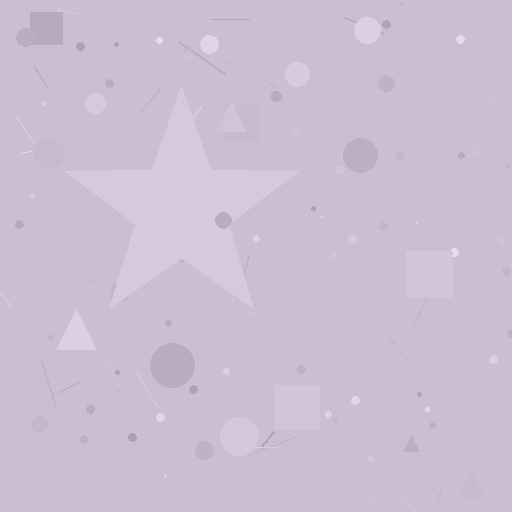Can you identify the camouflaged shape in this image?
The camouflaged shape is a star.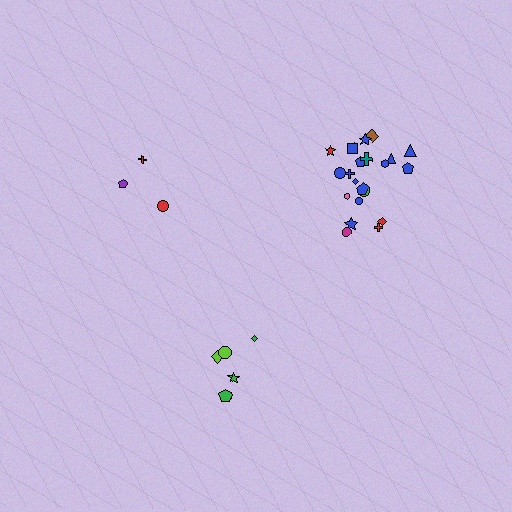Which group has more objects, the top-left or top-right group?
The top-right group.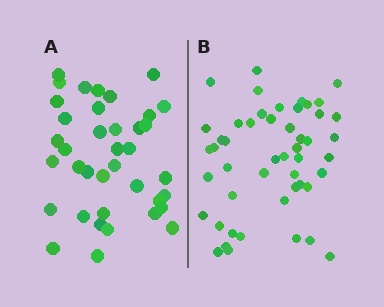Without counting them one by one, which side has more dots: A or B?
Region B (the right region) has more dots.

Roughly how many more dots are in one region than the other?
Region B has roughly 12 or so more dots than region A.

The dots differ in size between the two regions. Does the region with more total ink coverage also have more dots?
No. Region A has more total ink coverage because its dots are larger, but region B actually contains more individual dots. Total area can be misleading — the number of items is what matters here.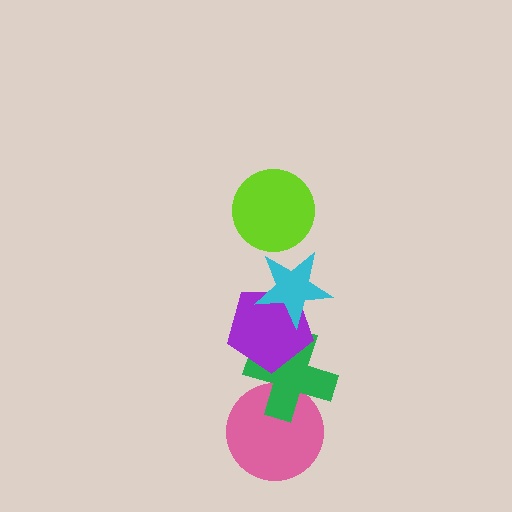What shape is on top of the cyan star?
The lime circle is on top of the cyan star.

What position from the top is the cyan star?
The cyan star is 2nd from the top.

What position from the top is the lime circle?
The lime circle is 1st from the top.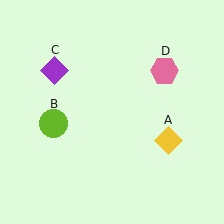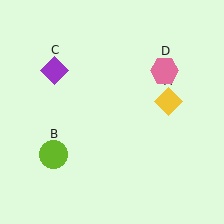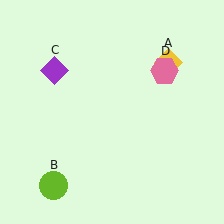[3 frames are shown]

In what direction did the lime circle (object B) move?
The lime circle (object B) moved down.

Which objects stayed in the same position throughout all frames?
Purple diamond (object C) and pink hexagon (object D) remained stationary.